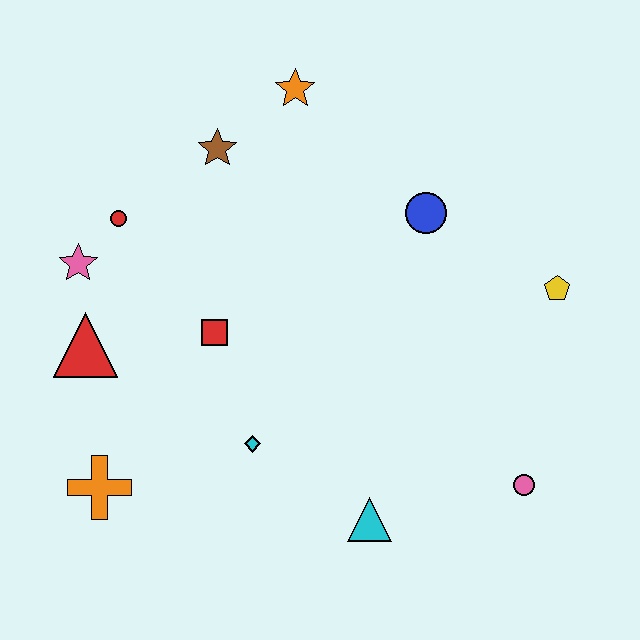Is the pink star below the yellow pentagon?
No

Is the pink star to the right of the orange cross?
No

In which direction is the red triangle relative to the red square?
The red triangle is to the left of the red square.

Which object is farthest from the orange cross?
The yellow pentagon is farthest from the orange cross.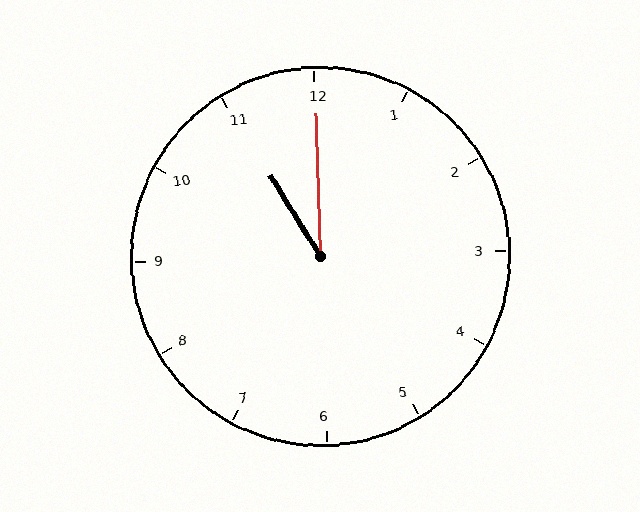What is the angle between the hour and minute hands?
Approximately 30 degrees.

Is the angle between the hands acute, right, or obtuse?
It is acute.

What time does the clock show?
11:00.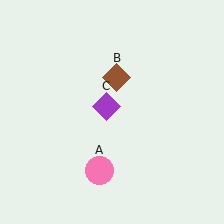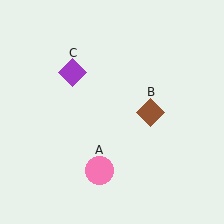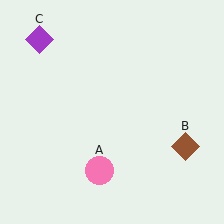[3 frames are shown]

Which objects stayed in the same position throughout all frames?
Pink circle (object A) remained stationary.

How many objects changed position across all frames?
2 objects changed position: brown diamond (object B), purple diamond (object C).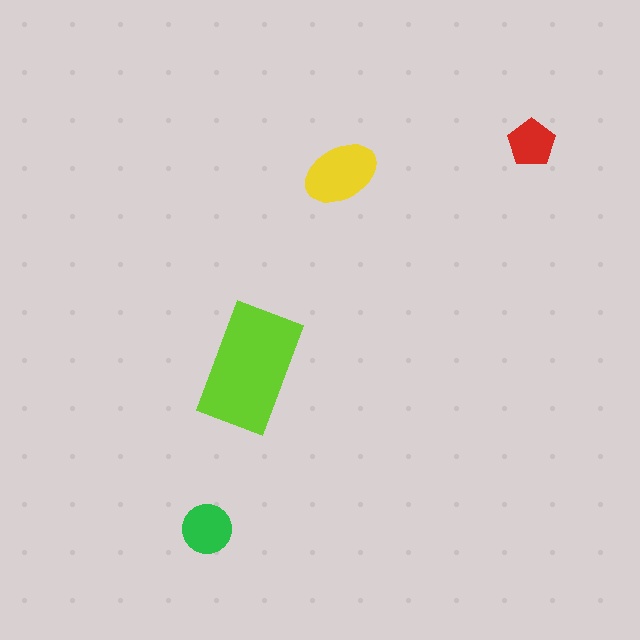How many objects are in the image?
There are 4 objects in the image.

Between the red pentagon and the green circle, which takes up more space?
The green circle.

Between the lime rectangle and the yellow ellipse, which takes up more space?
The lime rectangle.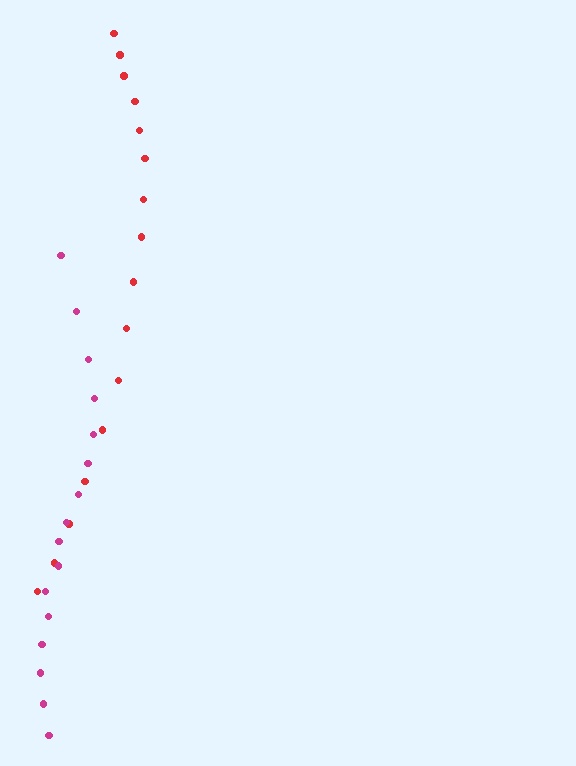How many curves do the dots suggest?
There are 2 distinct paths.